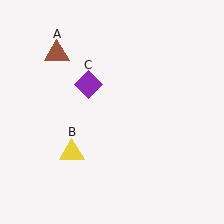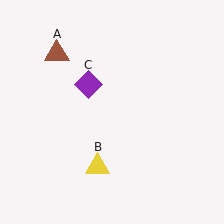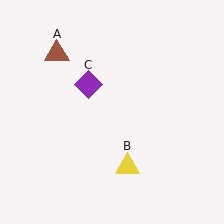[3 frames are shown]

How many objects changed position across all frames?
1 object changed position: yellow triangle (object B).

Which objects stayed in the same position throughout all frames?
Brown triangle (object A) and purple diamond (object C) remained stationary.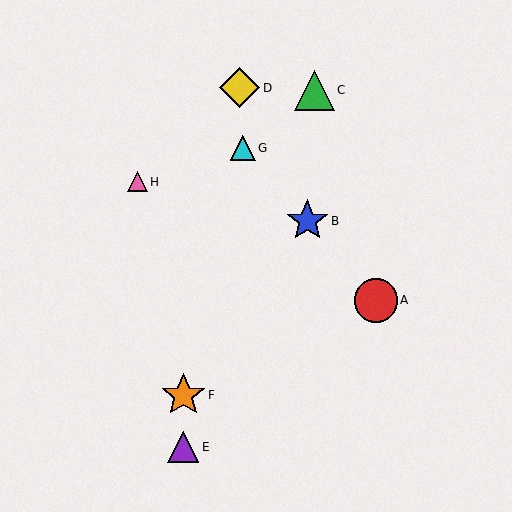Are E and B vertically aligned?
No, E is at x≈183 and B is at x≈307.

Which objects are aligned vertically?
Objects E, F are aligned vertically.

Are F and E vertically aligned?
Yes, both are at x≈183.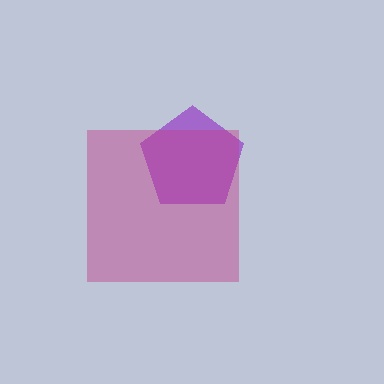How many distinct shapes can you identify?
There are 2 distinct shapes: a purple pentagon, a magenta square.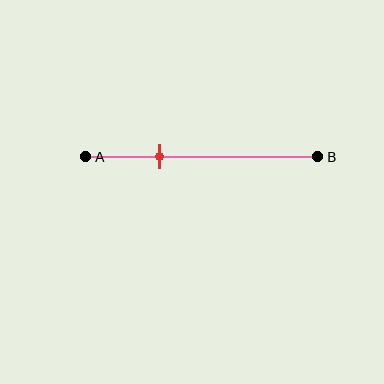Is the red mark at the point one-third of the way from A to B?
Yes, the mark is approximately at the one-third point.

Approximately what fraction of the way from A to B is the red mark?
The red mark is approximately 30% of the way from A to B.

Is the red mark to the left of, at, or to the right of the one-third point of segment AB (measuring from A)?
The red mark is approximately at the one-third point of segment AB.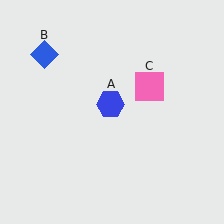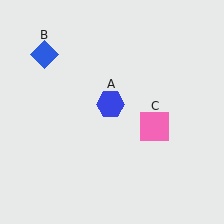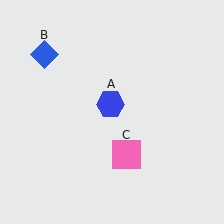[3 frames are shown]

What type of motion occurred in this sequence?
The pink square (object C) rotated clockwise around the center of the scene.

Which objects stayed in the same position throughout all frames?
Blue hexagon (object A) and blue diamond (object B) remained stationary.